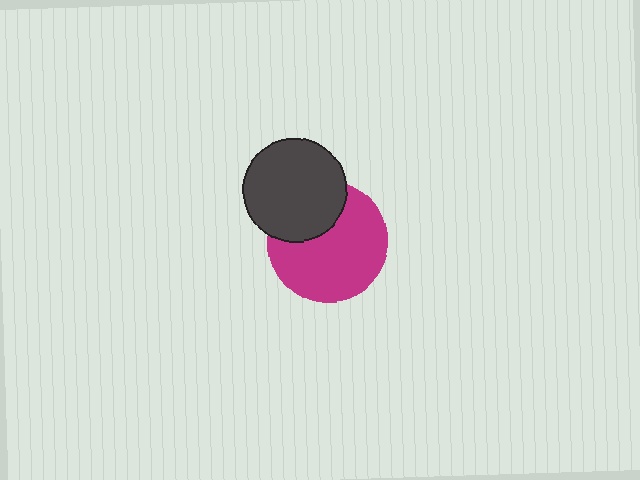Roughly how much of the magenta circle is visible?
Most of it is visible (roughly 70%).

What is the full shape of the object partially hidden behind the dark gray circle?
The partially hidden object is a magenta circle.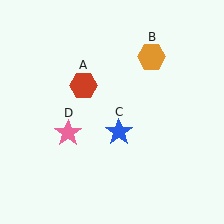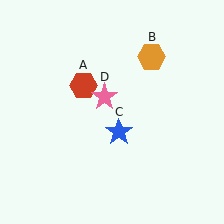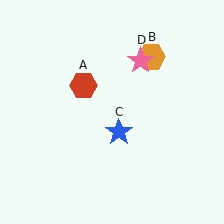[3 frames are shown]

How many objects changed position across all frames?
1 object changed position: pink star (object D).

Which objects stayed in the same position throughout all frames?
Red hexagon (object A) and orange hexagon (object B) and blue star (object C) remained stationary.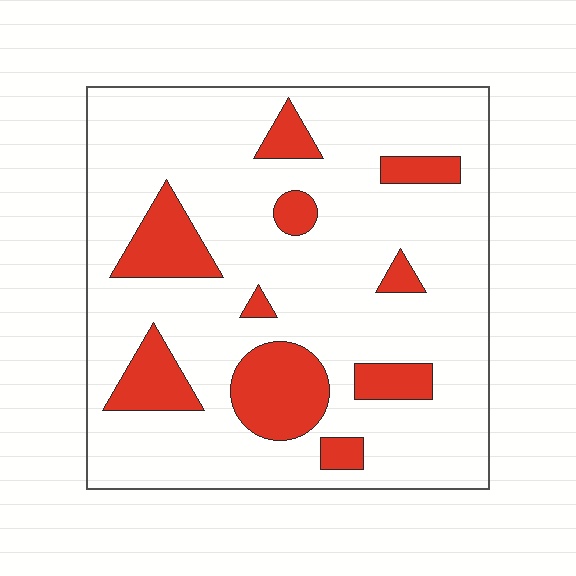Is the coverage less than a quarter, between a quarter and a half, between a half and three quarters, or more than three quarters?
Less than a quarter.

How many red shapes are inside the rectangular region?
10.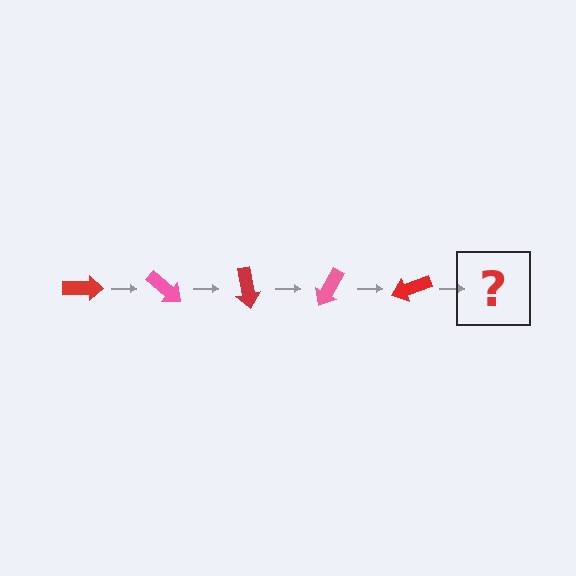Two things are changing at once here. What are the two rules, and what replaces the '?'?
The two rules are that it rotates 40 degrees each step and the color cycles through red and pink. The '?' should be a pink arrow, rotated 200 degrees from the start.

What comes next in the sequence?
The next element should be a pink arrow, rotated 200 degrees from the start.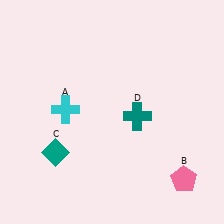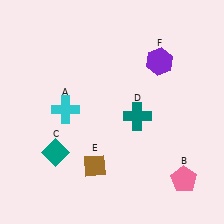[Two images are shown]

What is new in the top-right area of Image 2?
A purple hexagon (F) was added in the top-right area of Image 2.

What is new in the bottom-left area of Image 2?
A brown diamond (E) was added in the bottom-left area of Image 2.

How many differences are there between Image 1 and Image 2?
There are 2 differences between the two images.